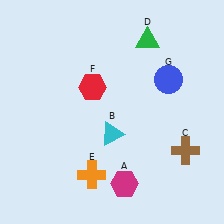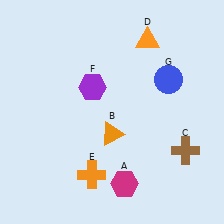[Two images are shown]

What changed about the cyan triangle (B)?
In Image 1, B is cyan. In Image 2, it changed to orange.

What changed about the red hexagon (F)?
In Image 1, F is red. In Image 2, it changed to purple.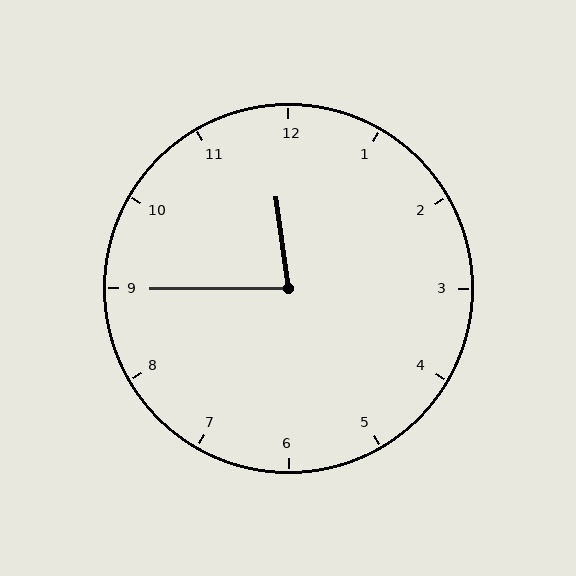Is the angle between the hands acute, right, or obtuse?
It is acute.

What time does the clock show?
11:45.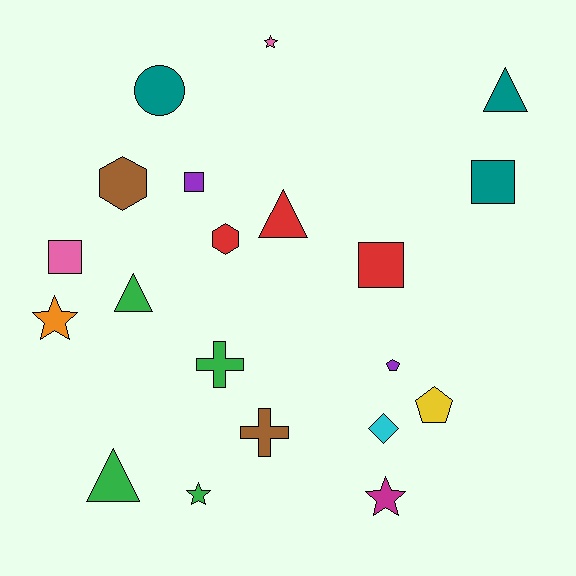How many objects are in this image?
There are 20 objects.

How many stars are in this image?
There are 4 stars.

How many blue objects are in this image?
There are no blue objects.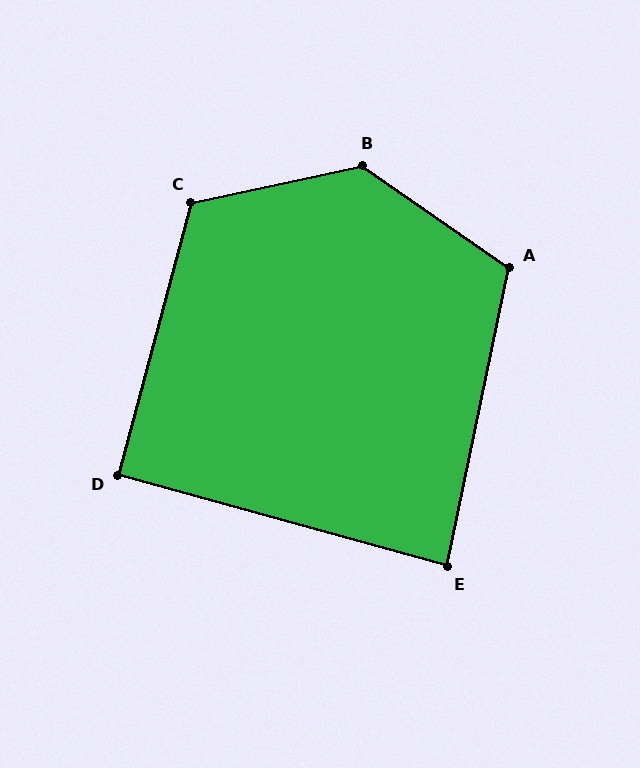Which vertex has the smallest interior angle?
E, at approximately 86 degrees.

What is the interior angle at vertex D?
Approximately 90 degrees (approximately right).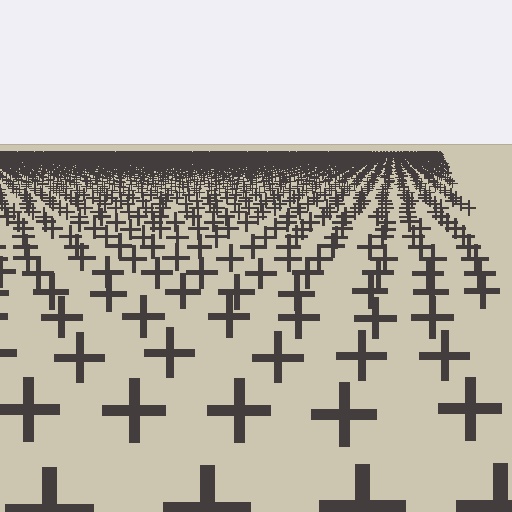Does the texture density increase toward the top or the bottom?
Density increases toward the top.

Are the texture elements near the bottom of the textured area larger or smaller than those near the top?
Larger. Near the bottom, elements are closer to the viewer and appear at a bigger on-screen size.